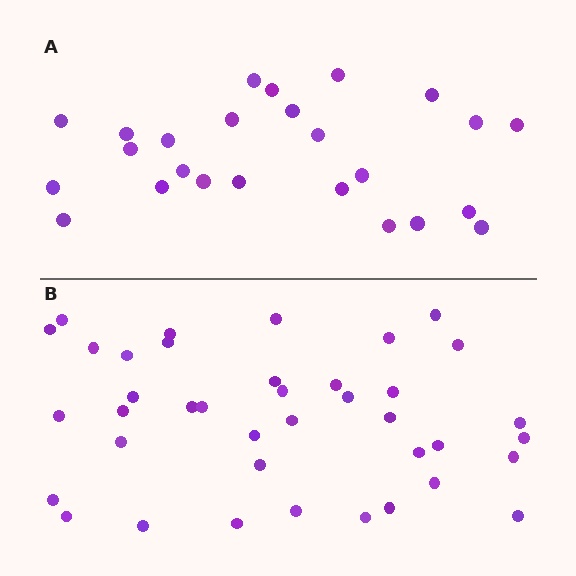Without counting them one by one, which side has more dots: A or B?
Region B (the bottom region) has more dots.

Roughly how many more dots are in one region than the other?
Region B has approximately 15 more dots than region A.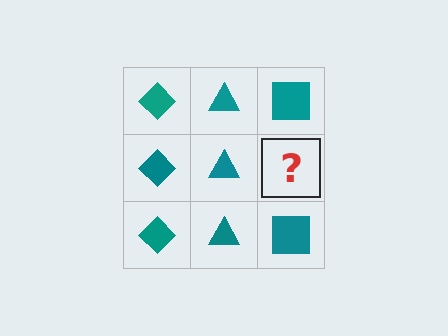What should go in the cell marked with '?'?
The missing cell should contain a teal square.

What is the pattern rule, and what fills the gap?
The rule is that each column has a consistent shape. The gap should be filled with a teal square.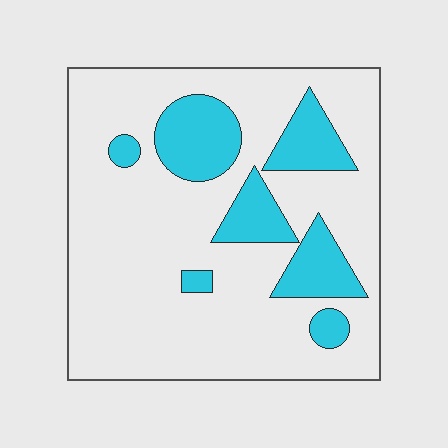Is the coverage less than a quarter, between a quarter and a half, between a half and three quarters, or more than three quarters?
Less than a quarter.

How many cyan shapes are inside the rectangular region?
7.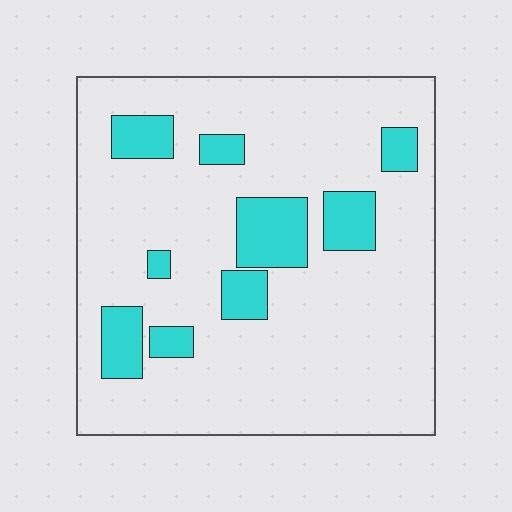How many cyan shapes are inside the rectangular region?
9.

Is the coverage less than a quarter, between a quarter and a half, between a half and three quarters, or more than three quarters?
Less than a quarter.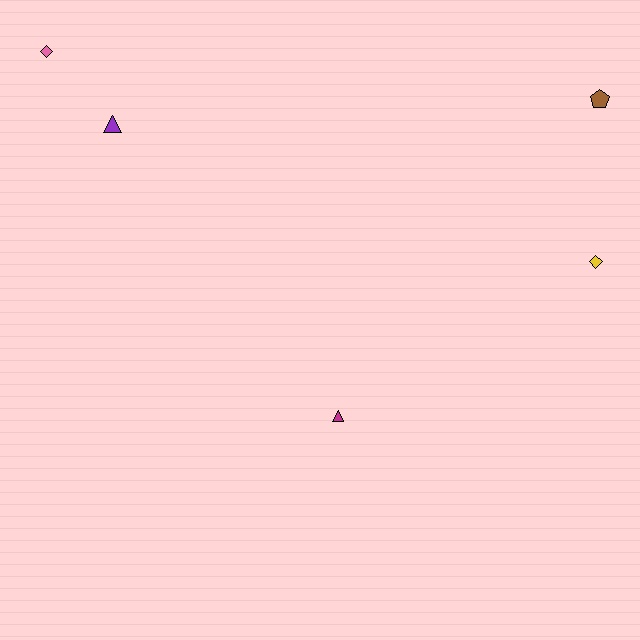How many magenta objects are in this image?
There is 1 magenta object.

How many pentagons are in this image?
There is 1 pentagon.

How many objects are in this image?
There are 5 objects.